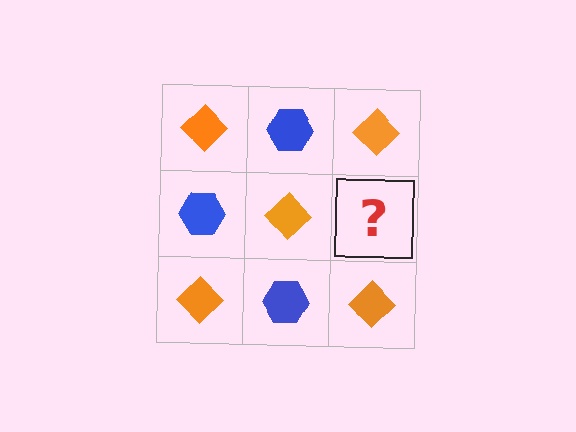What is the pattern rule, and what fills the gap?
The rule is that it alternates orange diamond and blue hexagon in a checkerboard pattern. The gap should be filled with a blue hexagon.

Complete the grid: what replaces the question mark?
The question mark should be replaced with a blue hexagon.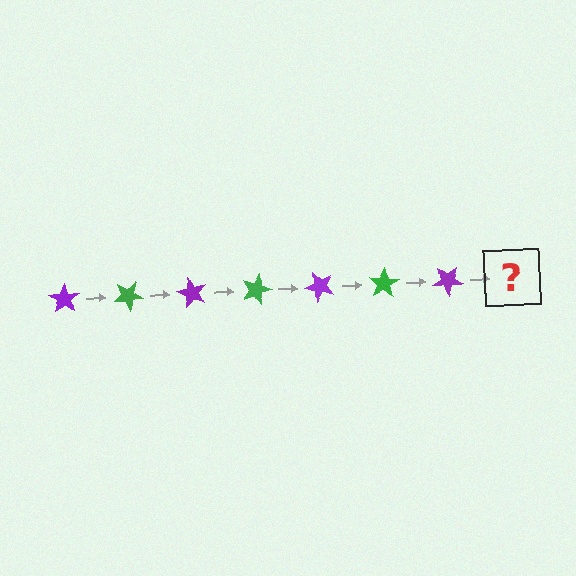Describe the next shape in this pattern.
It should be a green star, rotated 210 degrees from the start.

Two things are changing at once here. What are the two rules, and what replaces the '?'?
The two rules are that it rotates 30 degrees each step and the color cycles through purple and green. The '?' should be a green star, rotated 210 degrees from the start.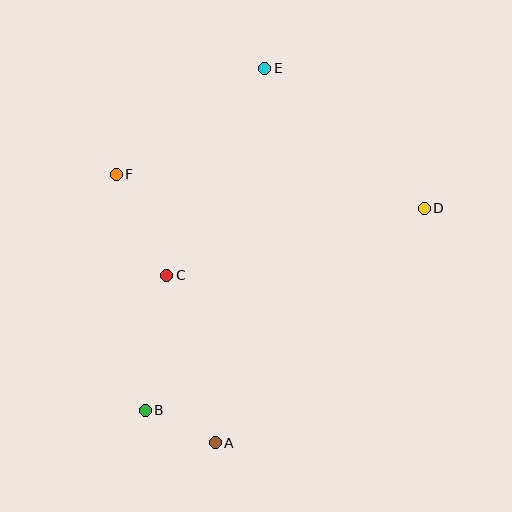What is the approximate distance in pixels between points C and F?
The distance between C and F is approximately 113 pixels.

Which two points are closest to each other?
Points A and B are closest to each other.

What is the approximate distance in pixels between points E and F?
The distance between E and F is approximately 182 pixels.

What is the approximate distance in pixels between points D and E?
The distance between D and E is approximately 212 pixels.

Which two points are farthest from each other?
Points A and E are farthest from each other.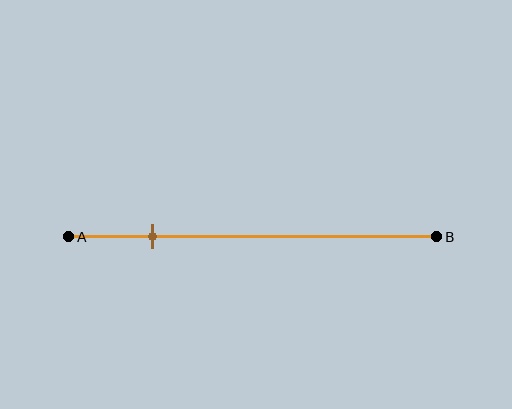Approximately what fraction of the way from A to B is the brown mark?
The brown mark is approximately 25% of the way from A to B.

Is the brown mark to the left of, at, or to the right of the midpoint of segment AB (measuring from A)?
The brown mark is to the left of the midpoint of segment AB.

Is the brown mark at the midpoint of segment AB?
No, the mark is at about 25% from A, not at the 50% midpoint.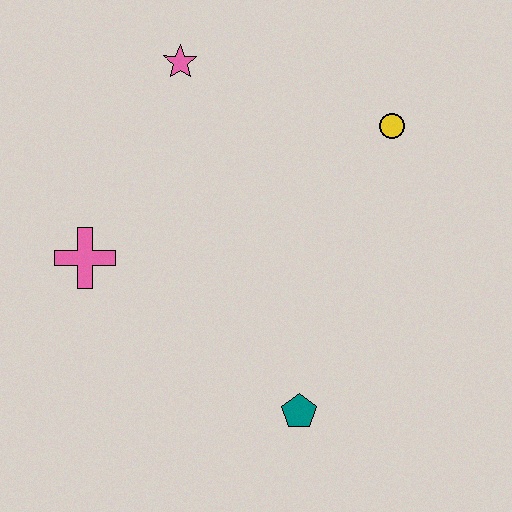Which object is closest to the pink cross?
The pink star is closest to the pink cross.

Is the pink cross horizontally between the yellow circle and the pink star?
No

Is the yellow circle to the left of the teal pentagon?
No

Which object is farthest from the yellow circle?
The pink cross is farthest from the yellow circle.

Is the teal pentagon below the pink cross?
Yes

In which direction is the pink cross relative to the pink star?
The pink cross is below the pink star.